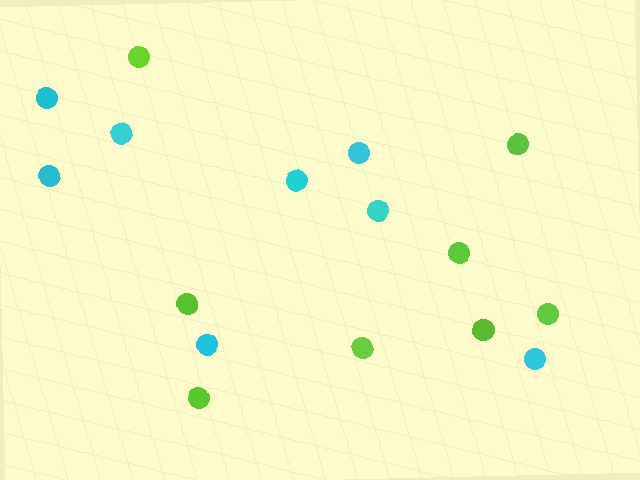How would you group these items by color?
There are 2 groups: one group of cyan circles (8) and one group of lime circles (8).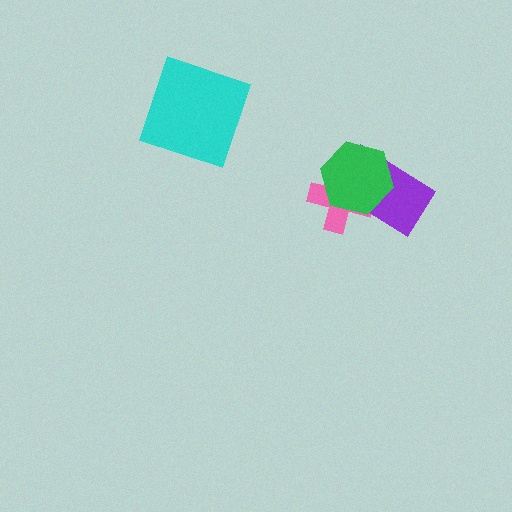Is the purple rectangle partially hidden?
Yes, it is partially covered by another shape.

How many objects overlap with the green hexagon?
2 objects overlap with the green hexagon.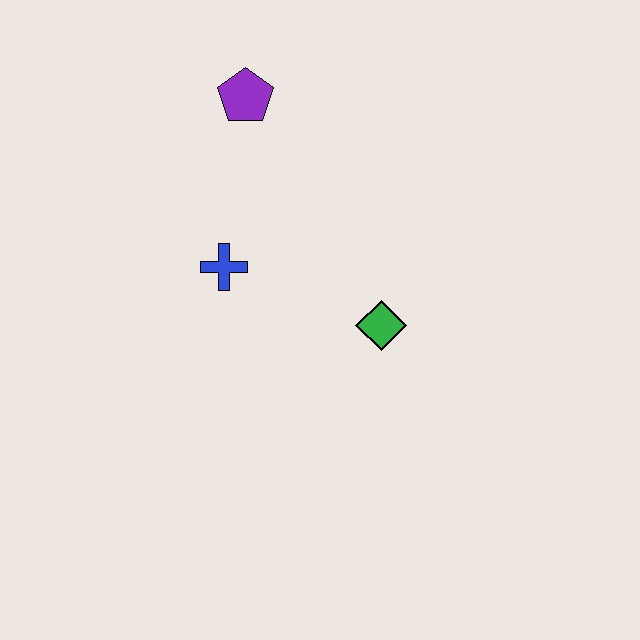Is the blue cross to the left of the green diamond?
Yes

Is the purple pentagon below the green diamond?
No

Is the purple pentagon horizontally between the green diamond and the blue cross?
Yes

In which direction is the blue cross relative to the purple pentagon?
The blue cross is below the purple pentagon.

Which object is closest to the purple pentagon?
The blue cross is closest to the purple pentagon.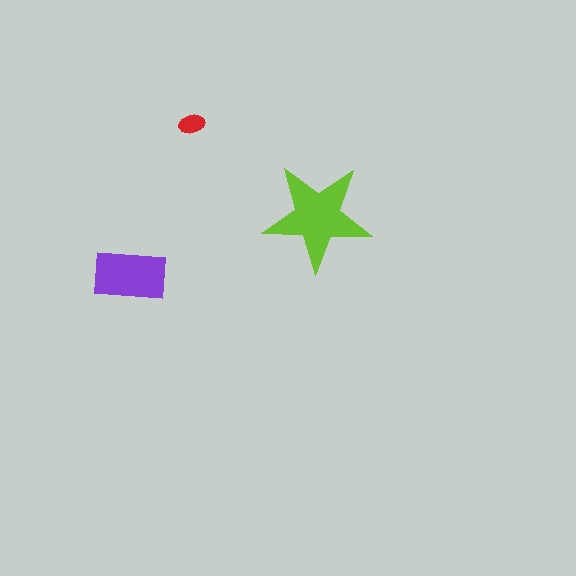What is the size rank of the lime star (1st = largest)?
1st.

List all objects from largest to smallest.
The lime star, the purple rectangle, the red ellipse.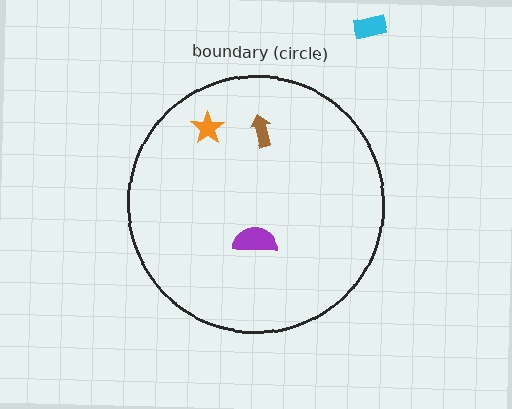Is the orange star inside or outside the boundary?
Inside.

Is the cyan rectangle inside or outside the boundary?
Outside.